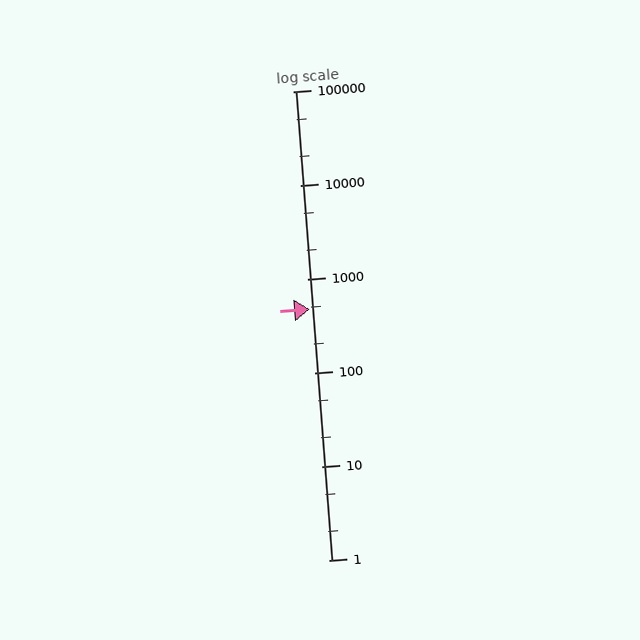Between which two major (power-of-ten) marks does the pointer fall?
The pointer is between 100 and 1000.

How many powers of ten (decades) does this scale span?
The scale spans 5 decades, from 1 to 100000.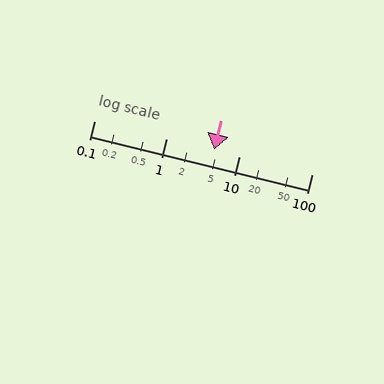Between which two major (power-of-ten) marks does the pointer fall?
The pointer is between 1 and 10.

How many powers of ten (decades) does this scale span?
The scale spans 3 decades, from 0.1 to 100.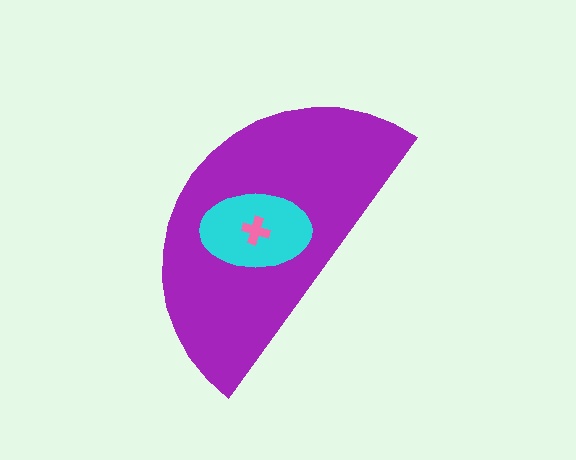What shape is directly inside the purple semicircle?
The cyan ellipse.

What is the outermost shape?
The purple semicircle.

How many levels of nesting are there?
3.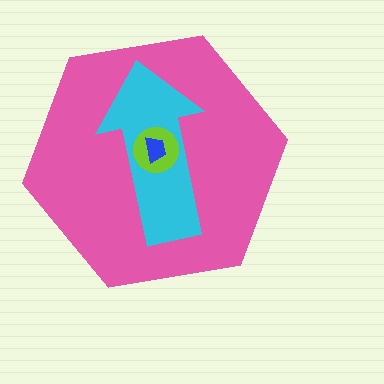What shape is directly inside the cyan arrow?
The lime circle.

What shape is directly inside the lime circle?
The blue trapezoid.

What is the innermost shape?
The blue trapezoid.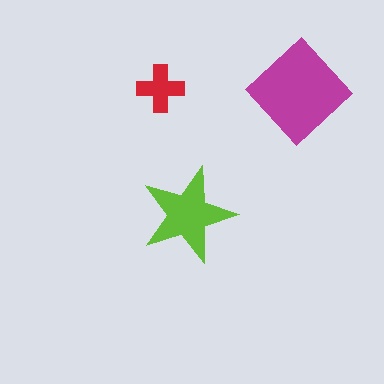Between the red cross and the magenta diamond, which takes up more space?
The magenta diamond.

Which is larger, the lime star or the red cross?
The lime star.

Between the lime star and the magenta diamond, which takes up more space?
The magenta diamond.